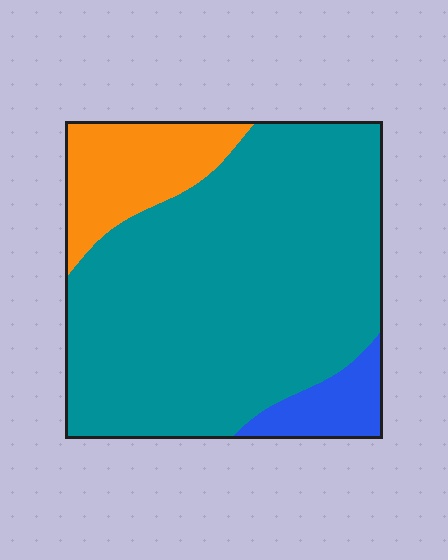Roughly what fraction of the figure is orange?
Orange takes up about one sixth (1/6) of the figure.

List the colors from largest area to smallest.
From largest to smallest: teal, orange, blue.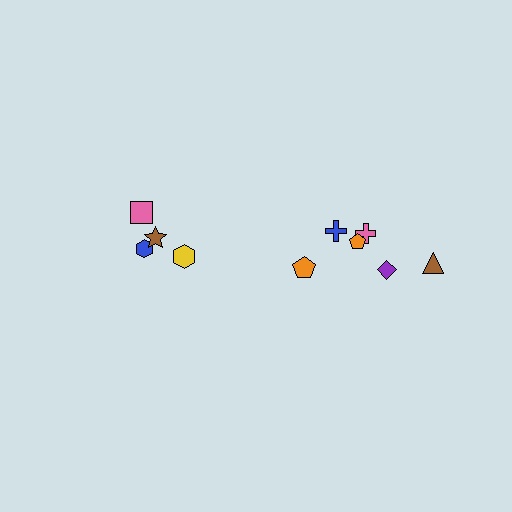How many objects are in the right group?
There are 6 objects.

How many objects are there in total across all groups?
There are 10 objects.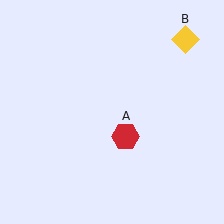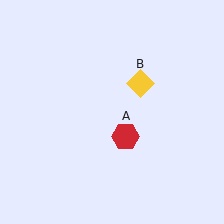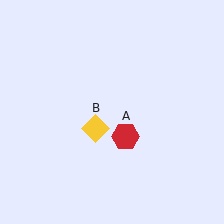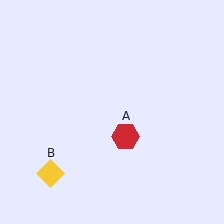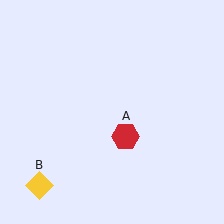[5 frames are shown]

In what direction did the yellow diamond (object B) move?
The yellow diamond (object B) moved down and to the left.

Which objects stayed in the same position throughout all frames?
Red hexagon (object A) remained stationary.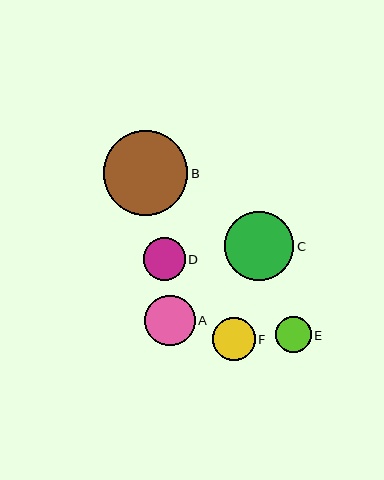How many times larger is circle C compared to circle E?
Circle C is approximately 2.0 times the size of circle E.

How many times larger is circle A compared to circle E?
Circle A is approximately 1.4 times the size of circle E.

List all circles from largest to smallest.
From largest to smallest: B, C, A, F, D, E.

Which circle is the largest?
Circle B is the largest with a size of approximately 85 pixels.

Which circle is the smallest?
Circle E is the smallest with a size of approximately 36 pixels.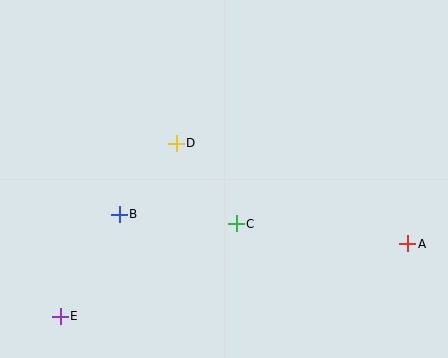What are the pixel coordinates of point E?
Point E is at (60, 316).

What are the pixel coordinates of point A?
Point A is at (408, 244).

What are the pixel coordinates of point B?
Point B is at (119, 214).